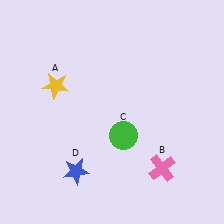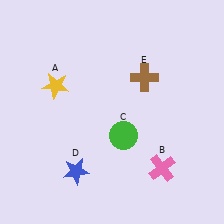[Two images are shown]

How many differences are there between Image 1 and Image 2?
There is 1 difference between the two images.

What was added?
A brown cross (E) was added in Image 2.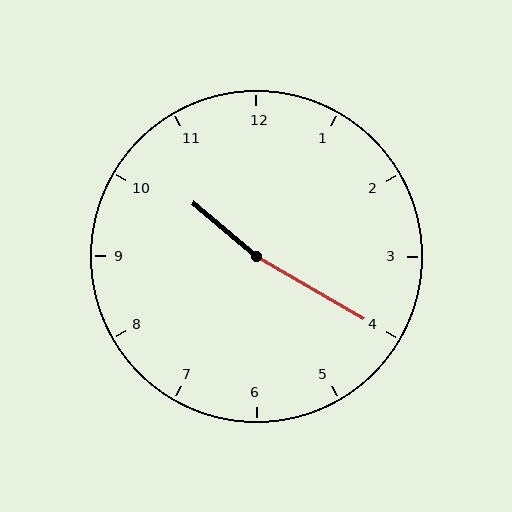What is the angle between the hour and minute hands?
Approximately 170 degrees.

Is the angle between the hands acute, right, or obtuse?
It is obtuse.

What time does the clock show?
10:20.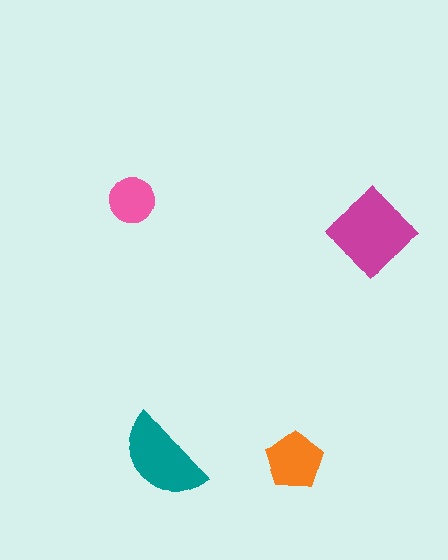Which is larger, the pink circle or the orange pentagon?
The orange pentagon.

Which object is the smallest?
The pink circle.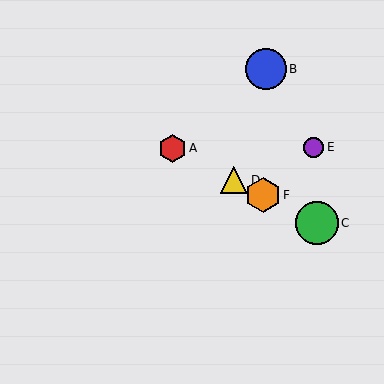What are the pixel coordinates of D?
Object D is at (234, 180).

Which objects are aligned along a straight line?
Objects A, C, D, F are aligned along a straight line.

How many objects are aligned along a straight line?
4 objects (A, C, D, F) are aligned along a straight line.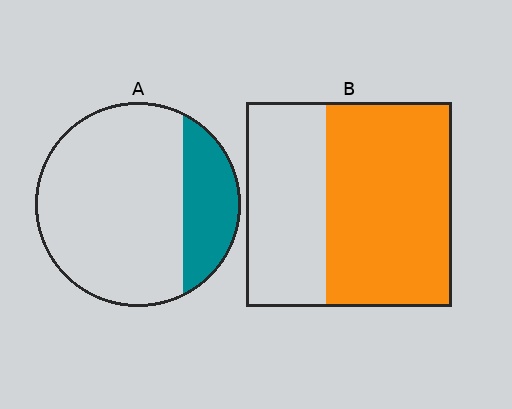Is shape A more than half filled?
No.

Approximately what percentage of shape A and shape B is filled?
A is approximately 25% and B is approximately 60%.